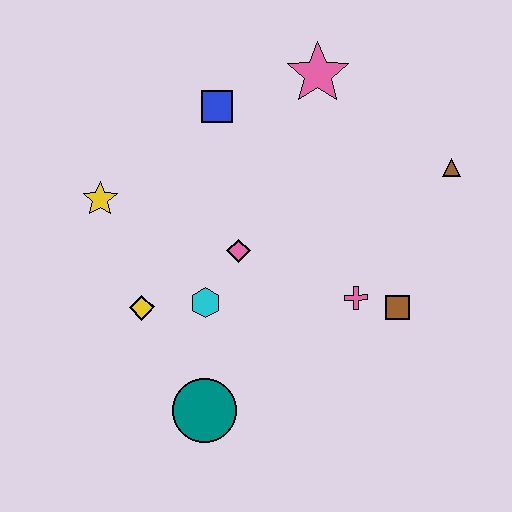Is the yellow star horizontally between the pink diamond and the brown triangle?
No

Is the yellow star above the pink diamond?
Yes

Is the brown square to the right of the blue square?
Yes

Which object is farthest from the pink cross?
The yellow star is farthest from the pink cross.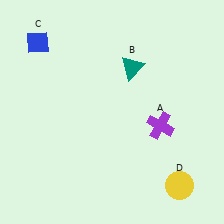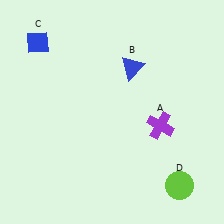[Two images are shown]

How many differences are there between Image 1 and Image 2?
There are 2 differences between the two images.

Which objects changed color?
B changed from teal to blue. D changed from yellow to lime.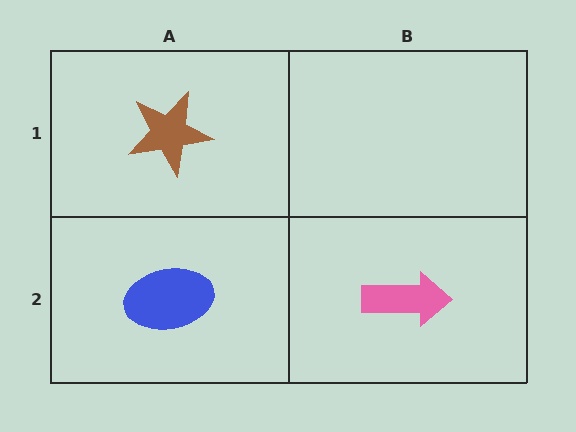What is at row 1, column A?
A brown star.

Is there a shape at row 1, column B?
No, that cell is empty.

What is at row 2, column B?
A pink arrow.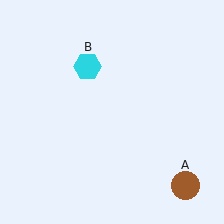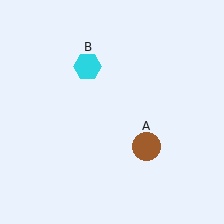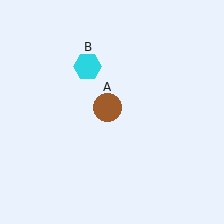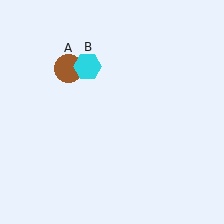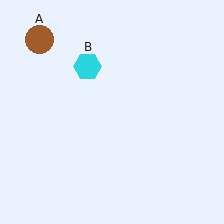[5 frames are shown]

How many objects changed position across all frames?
1 object changed position: brown circle (object A).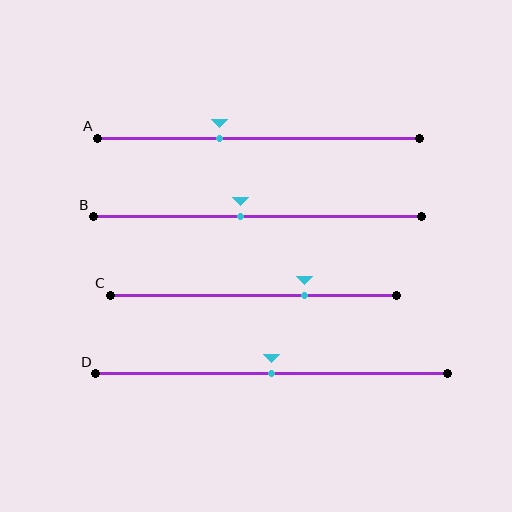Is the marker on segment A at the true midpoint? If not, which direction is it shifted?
No, the marker on segment A is shifted to the left by about 12% of the segment length.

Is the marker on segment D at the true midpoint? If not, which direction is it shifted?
Yes, the marker on segment D is at the true midpoint.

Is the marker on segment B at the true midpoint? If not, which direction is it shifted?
No, the marker on segment B is shifted to the left by about 5% of the segment length.